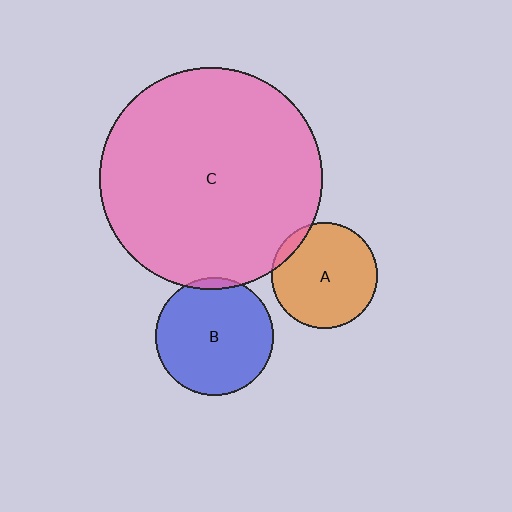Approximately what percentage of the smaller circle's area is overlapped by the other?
Approximately 5%.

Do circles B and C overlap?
Yes.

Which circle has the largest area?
Circle C (pink).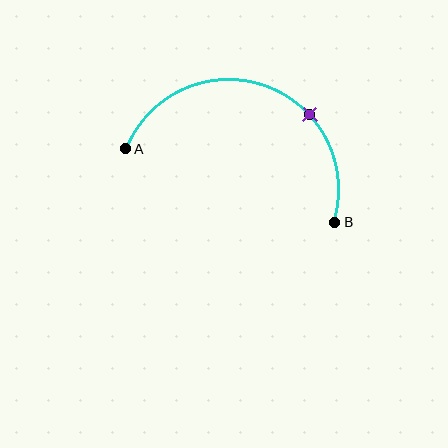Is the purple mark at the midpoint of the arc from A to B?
No. The purple mark lies on the arc but is closer to endpoint B. The arc midpoint would be at the point on the curve equidistant along the arc from both A and B.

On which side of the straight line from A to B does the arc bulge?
The arc bulges above the straight line connecting A and B.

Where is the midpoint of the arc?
The arc midpoint is the point on the curve farthest from the straight line joining A and B. It sits above that line.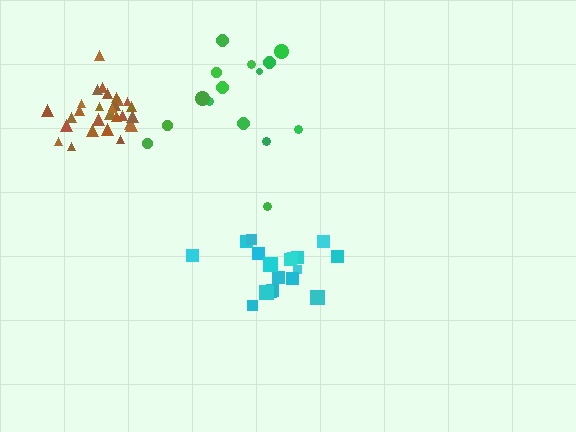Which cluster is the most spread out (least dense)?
Green.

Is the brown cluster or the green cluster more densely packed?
Brown.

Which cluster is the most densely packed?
Brown.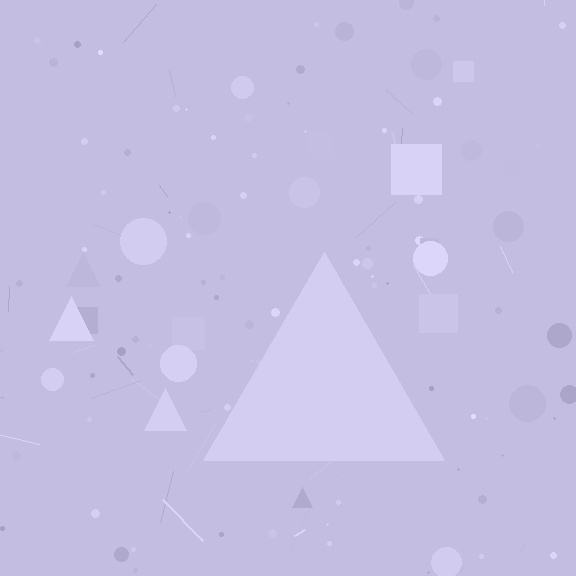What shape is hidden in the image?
A triangle is hidden in the image.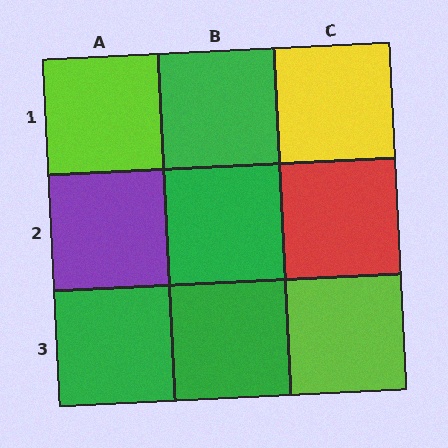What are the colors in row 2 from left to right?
Purple, green, red.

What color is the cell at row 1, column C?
Yellow.